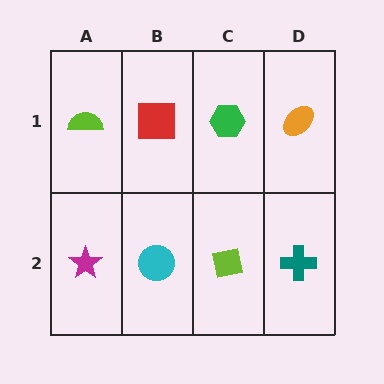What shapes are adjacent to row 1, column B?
A cyan circle (row 2, column B), a lime semicircle (row 1, column A), a green hexagon (row 1, column C).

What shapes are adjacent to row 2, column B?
A red square (row 1, column B), a magenta star (row 2, column A), a lime square (row 2, column C).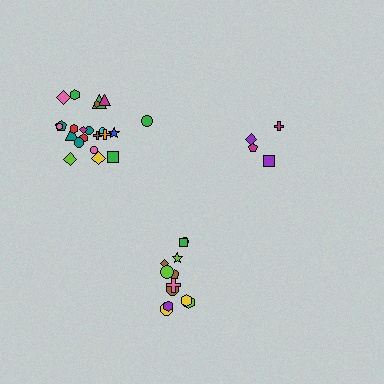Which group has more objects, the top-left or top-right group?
The top-left group.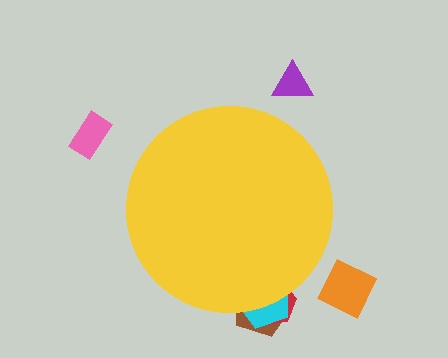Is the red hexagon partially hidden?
Yes, the red hexagon is partially hidden behind the yellow circle.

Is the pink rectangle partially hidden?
No, the pink rectangle is fully visible.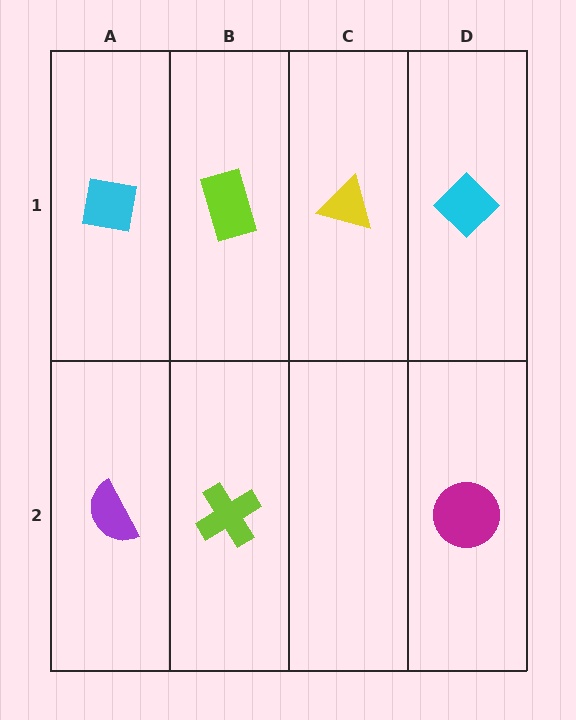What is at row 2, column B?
A lime cross.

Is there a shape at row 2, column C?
No, that cell is empty.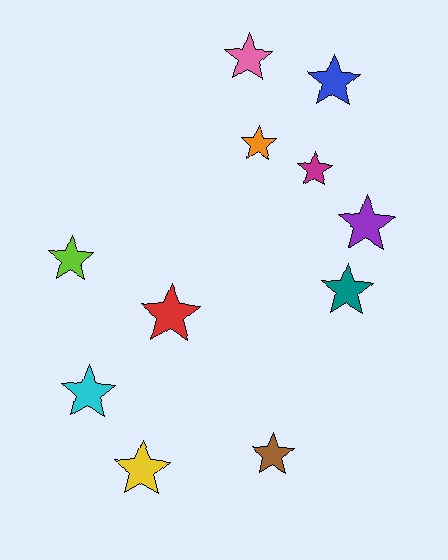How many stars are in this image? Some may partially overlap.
There are 11 stars.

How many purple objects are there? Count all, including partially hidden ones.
There is 1 purple object.